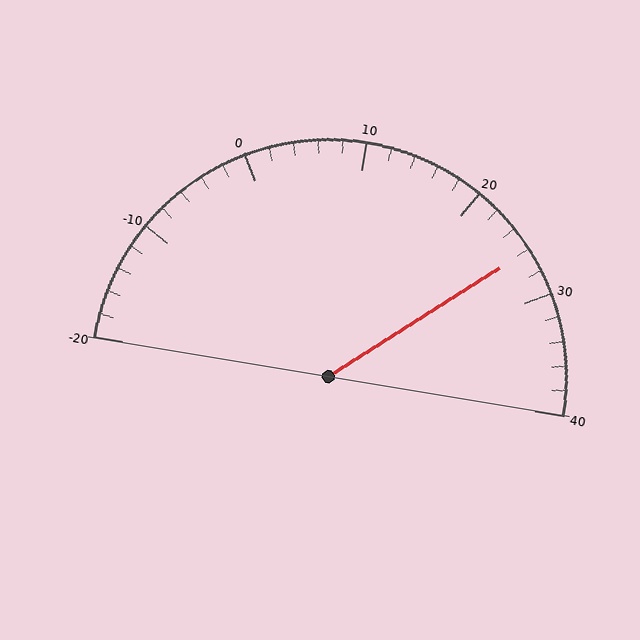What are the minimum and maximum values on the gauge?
The gauge ranges from -20 to 40.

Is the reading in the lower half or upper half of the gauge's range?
The reading is in the upper half of the range (-20 to 40).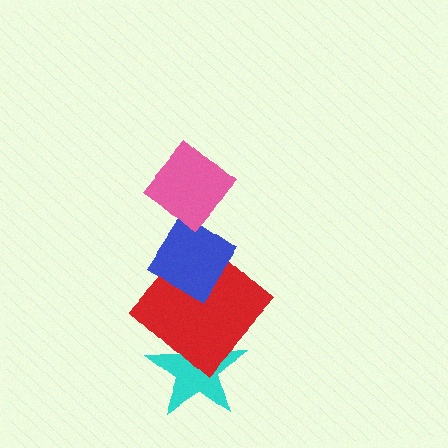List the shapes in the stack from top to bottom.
From top to bottom: the pink diamond, the blue diamond, the red diamond, the cyan star.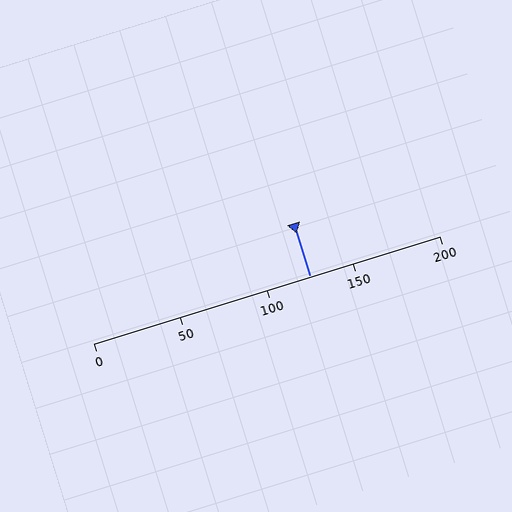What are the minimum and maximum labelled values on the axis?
The axis runs from 0 to 200.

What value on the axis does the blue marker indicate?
The marker indicates approximately 125.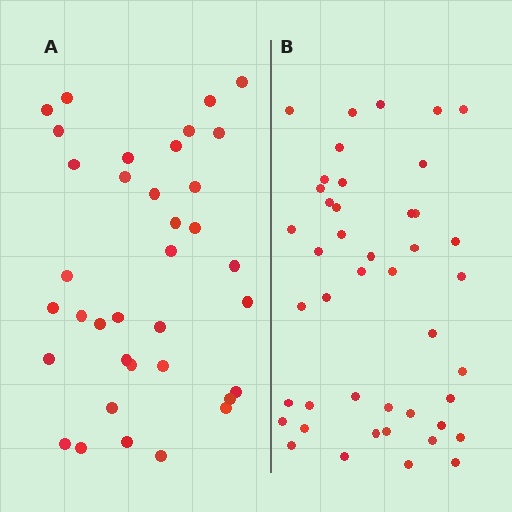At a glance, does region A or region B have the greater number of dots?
Region B (the right region) has more dots.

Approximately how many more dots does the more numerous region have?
Region B has roughly 8 or so more dots than region A.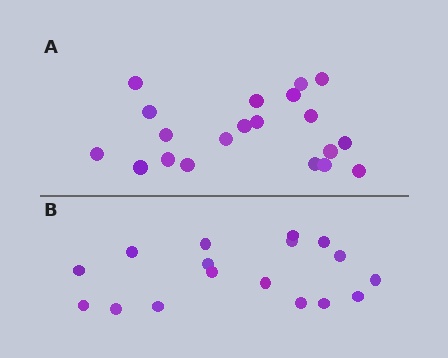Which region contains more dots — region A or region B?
Region A (the top region) has more dots.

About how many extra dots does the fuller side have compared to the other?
Region A has just a few more — roughly 2 or 3 more dots than region B.